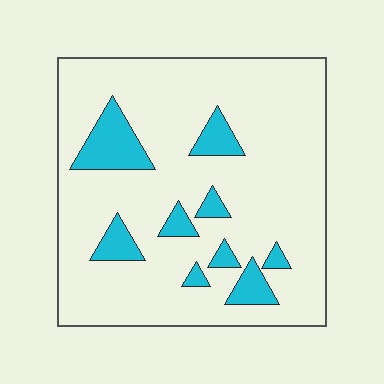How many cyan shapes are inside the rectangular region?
9.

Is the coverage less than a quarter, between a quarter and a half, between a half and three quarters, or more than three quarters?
Less than a quarter.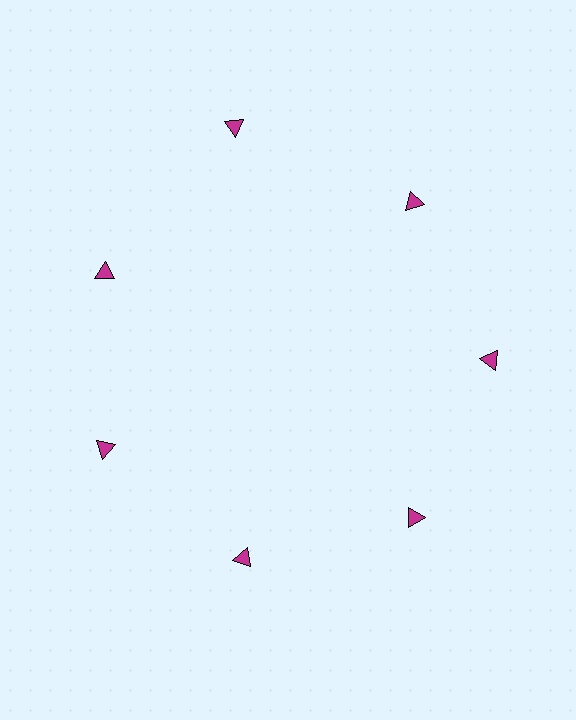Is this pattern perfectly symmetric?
No. The 7 magenta triangles are arranged in a ring, but one element near the 12 o'clock position is pushed outward from the center, breaking the 7-fold rotational symmetry.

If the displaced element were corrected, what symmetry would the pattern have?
It would have 7-fold rotational symmetry — the pattern would map onto itself every 51 degrees.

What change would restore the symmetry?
The symmetry would be restored by moving it inward, back onto the ring so that all 7 triangles sit at equal angles and equal distance from the center.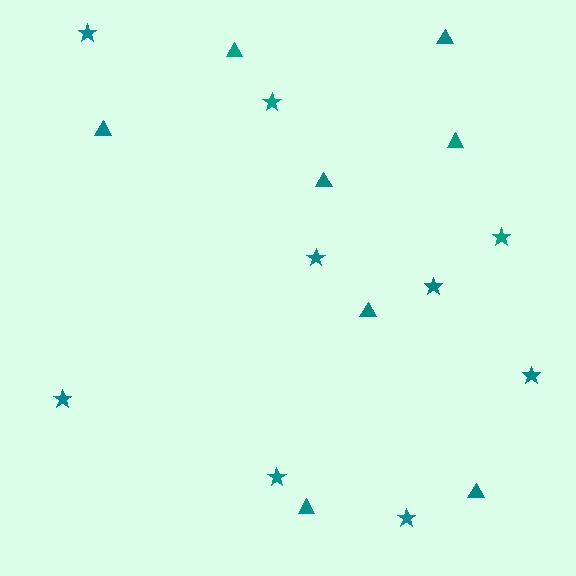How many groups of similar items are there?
There are 2 groups: one group of stars (9) and one group of triangles (8).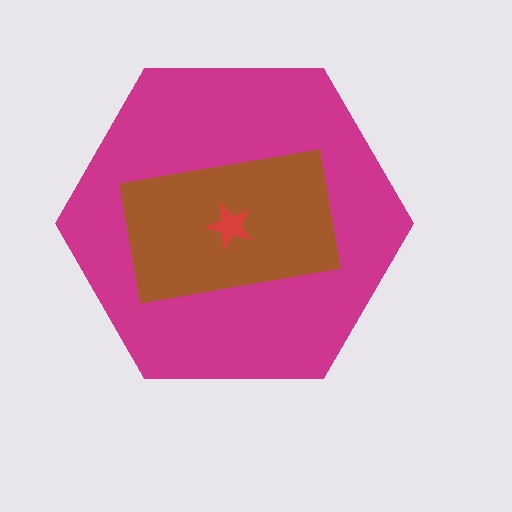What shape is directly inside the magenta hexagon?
The brown rectangle.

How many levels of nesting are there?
3.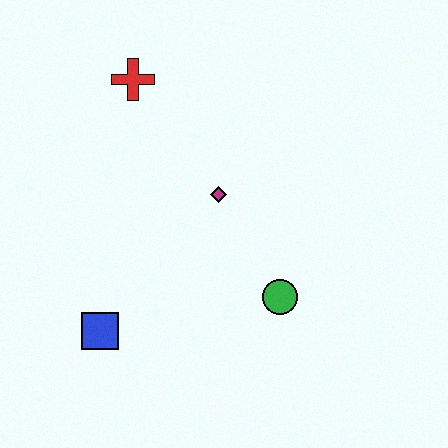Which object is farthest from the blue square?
The red cross is farthest from the blue square.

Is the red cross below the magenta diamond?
No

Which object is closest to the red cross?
The magenta diamond is closest to the red cross.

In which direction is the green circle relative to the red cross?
The green circle is below the red cross.